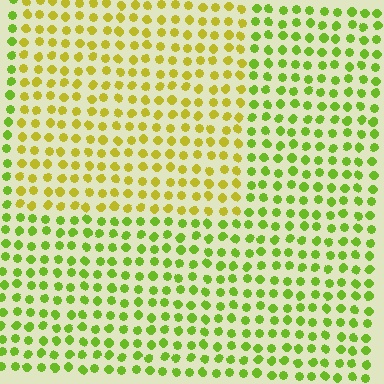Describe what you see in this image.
The image is filled with small lime elements in a uniform arrangement. A rectangle-shaped region is visible where the elements are tinted to a slightly different hue, forming a subtle color boundary.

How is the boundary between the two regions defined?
The boundary is defined purely by a slight shift in hue (about 34 degrees). Spacing, size, and orientation are identical on both sides.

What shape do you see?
I see a rectangle.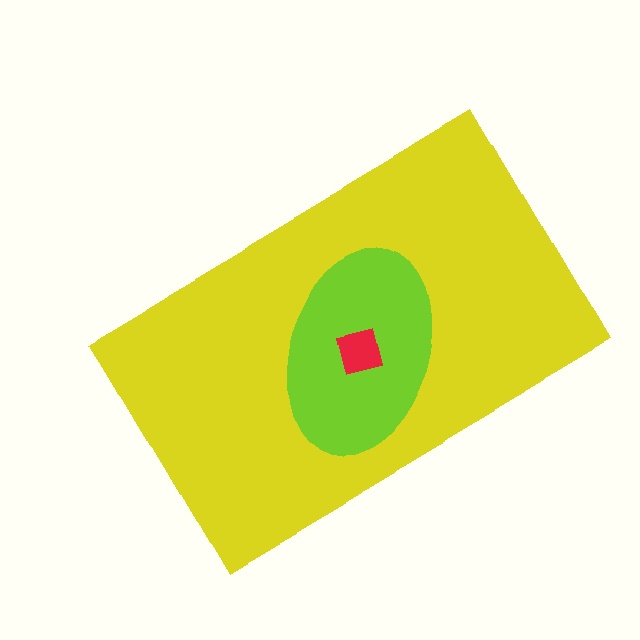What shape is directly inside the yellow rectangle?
The lime ellipse.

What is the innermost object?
The red square.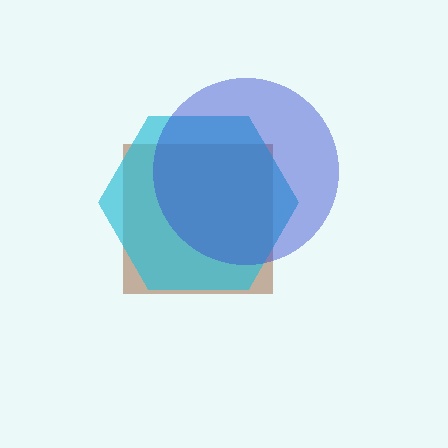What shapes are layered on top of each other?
The layered shapes are: a brown square, a cyan hexagon, a blue circle.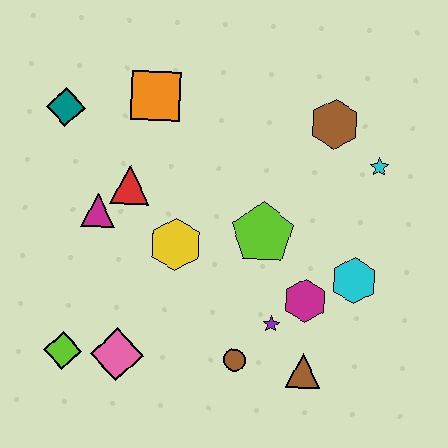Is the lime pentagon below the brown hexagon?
Yes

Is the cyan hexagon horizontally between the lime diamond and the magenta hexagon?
No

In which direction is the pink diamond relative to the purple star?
The pink diamond is to the left of the purple star.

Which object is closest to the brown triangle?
The purple star is closest to the brown triangle.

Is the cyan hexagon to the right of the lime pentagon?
Yes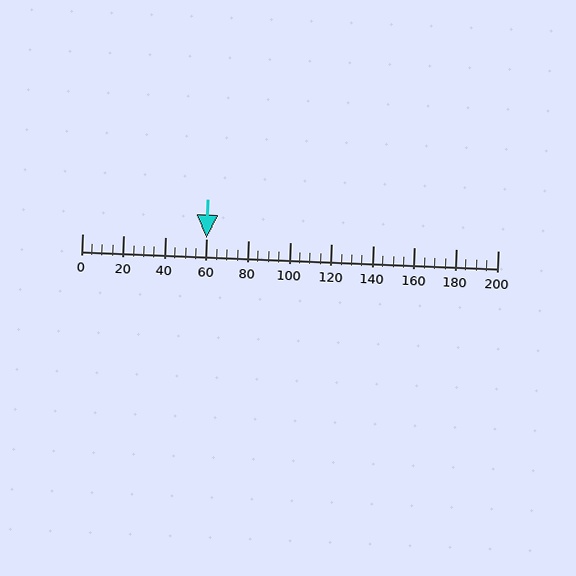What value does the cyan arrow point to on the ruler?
The cyan arrow points to approximately 60.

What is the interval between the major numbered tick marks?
The major tick marks are spaced 20 units apart.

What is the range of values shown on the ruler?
The ruler shows values from 0 to 200.